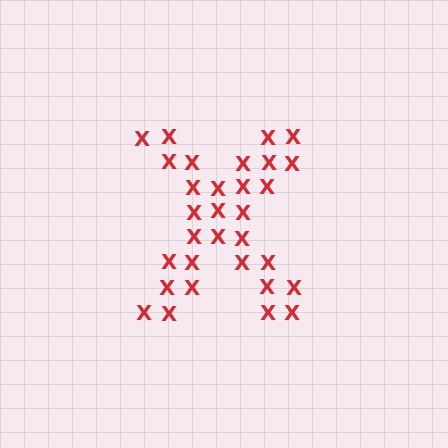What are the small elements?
The small elements are letter X's.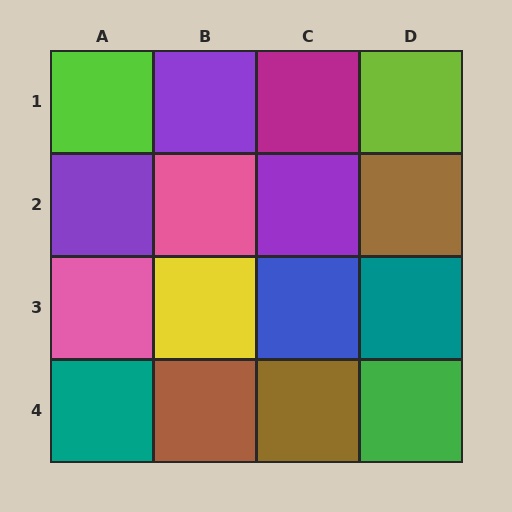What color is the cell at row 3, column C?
Blue.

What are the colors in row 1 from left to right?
Lime, purple, magenta, lime.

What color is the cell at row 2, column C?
Purple.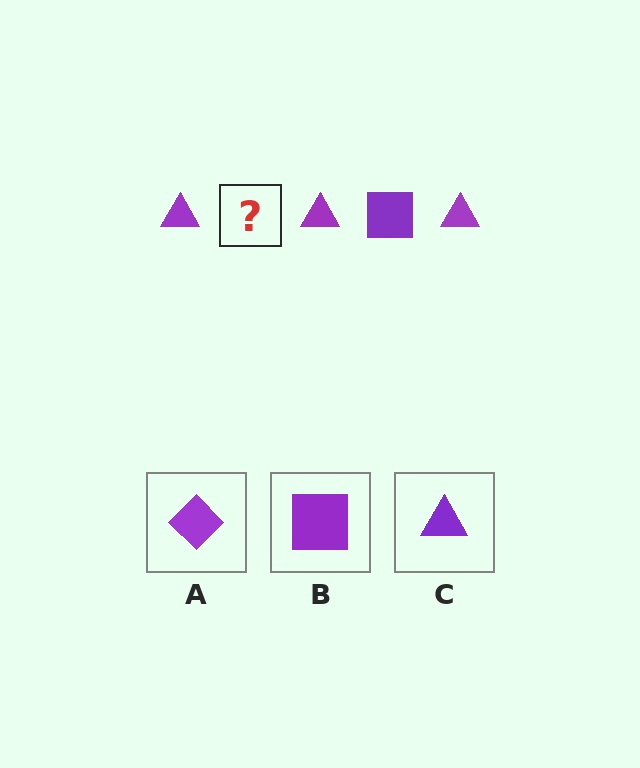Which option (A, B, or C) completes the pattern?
B.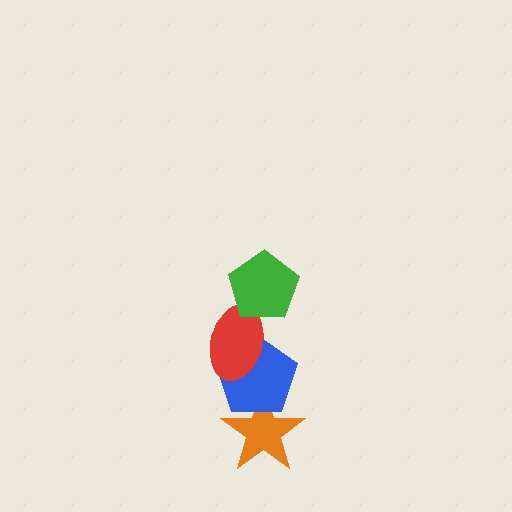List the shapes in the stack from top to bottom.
From top to bottom: the green pentagon, the red ellipse, the blue pentagon, the orange star.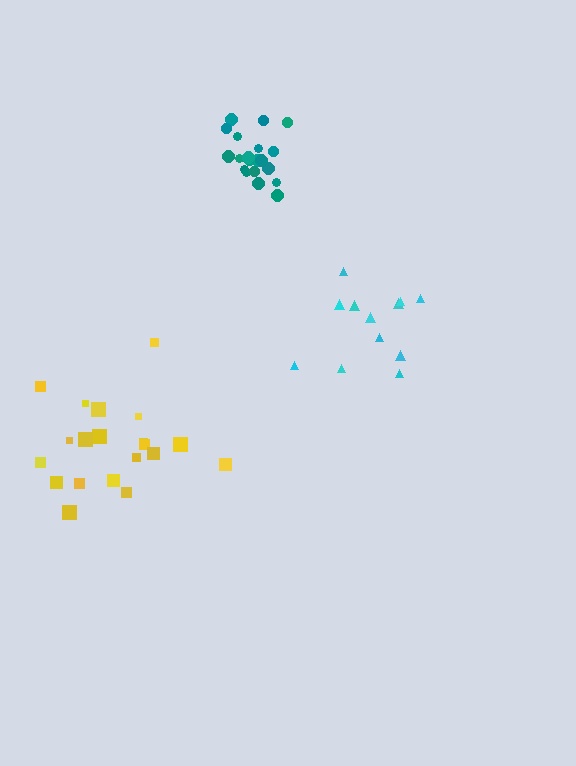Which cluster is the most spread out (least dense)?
Yellow.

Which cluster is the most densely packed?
Teal.